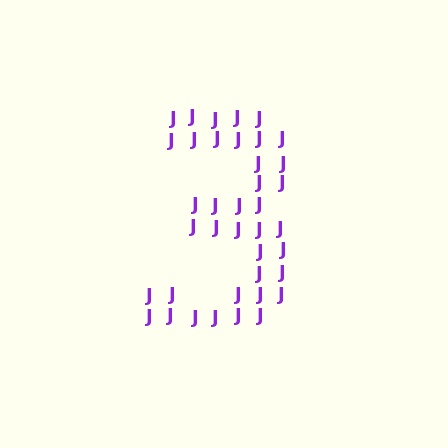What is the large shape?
The large shape is the digit 3.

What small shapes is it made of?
It is made of small letter J's.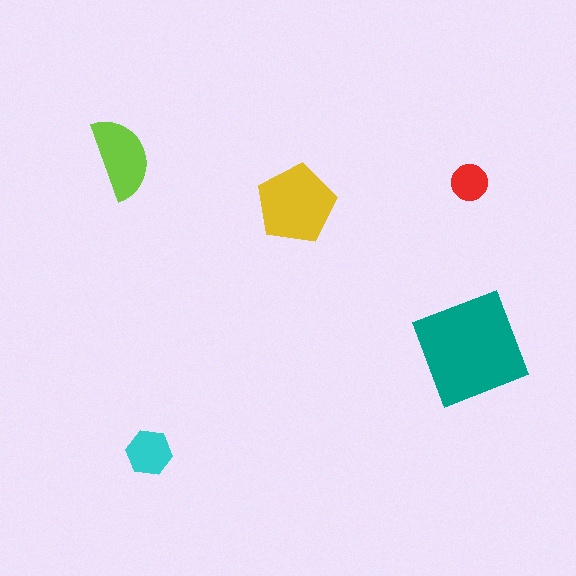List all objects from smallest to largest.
The red circle, the cyan hexagon, the lime semicircle, the yellow pentagon, the teal square.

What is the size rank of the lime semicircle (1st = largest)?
3rd.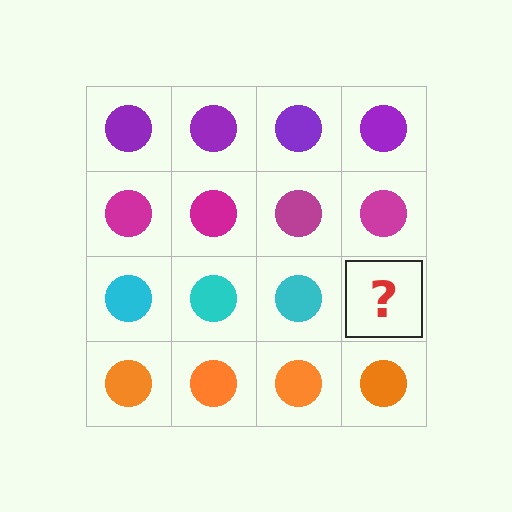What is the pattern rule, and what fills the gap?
The rule is that each row has a consistent color. The gap should be filled with a cyan circle.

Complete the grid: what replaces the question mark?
The question mark should be replaced with a cyan circle.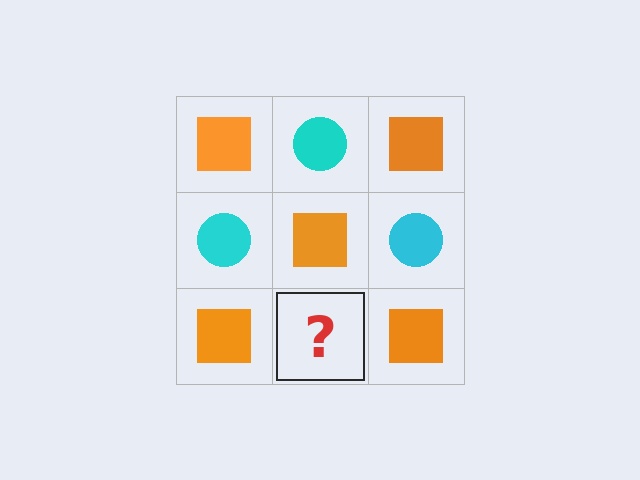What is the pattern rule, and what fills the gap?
The rule is that it alternates orange square and cyan circle in a checkerboard pattern. The gap should be filled with a cyan circle.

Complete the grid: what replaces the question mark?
The question mark should be replaced with a cyan circle.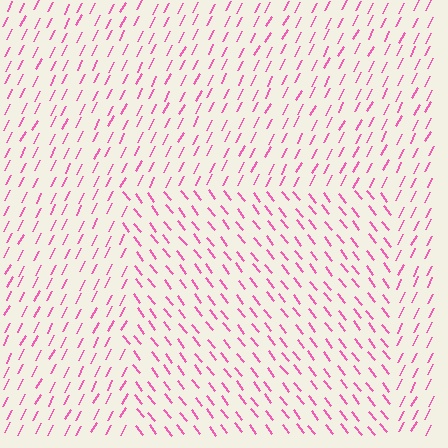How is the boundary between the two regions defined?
The boundary is defined purely by a change in line orientation (approximately 65 degrees difference). All lines are the same color and thickness.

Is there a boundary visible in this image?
Yes, there is a texture boundary formed by a change in line orientation.